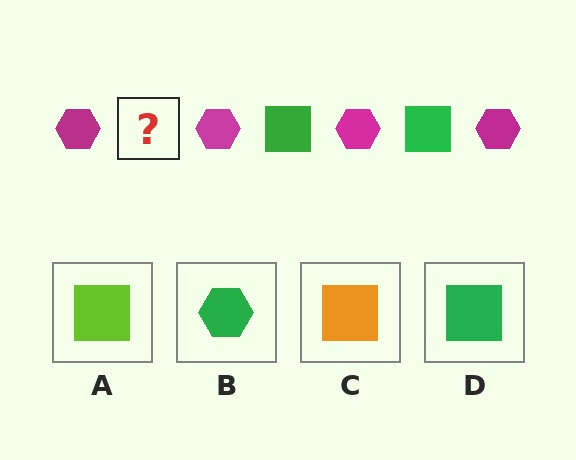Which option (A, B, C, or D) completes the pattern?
D.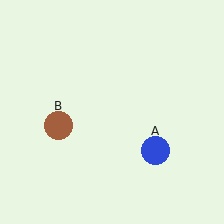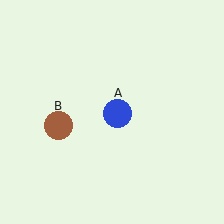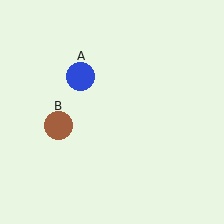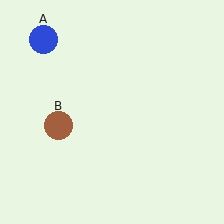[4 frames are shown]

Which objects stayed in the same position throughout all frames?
Brown circle (object B) remained stationary.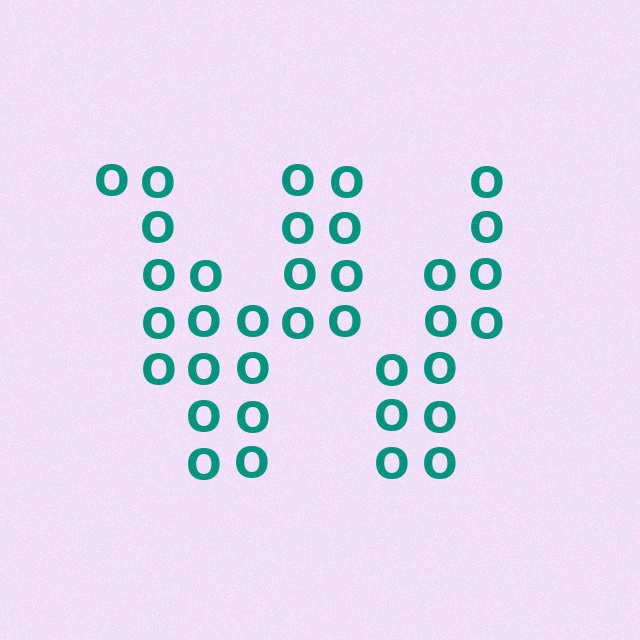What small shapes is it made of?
It is made of small letter O's.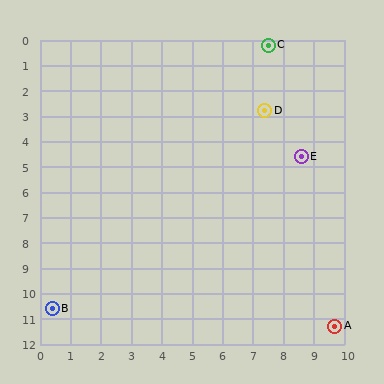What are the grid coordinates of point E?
Point E is at approximately (8.6, 4.6).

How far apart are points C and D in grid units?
Points C and D are about 2.6 grid units apart.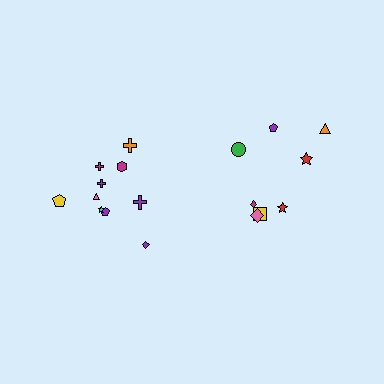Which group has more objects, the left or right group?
The left group.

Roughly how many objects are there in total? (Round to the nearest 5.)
Roughly 20 objects in total.